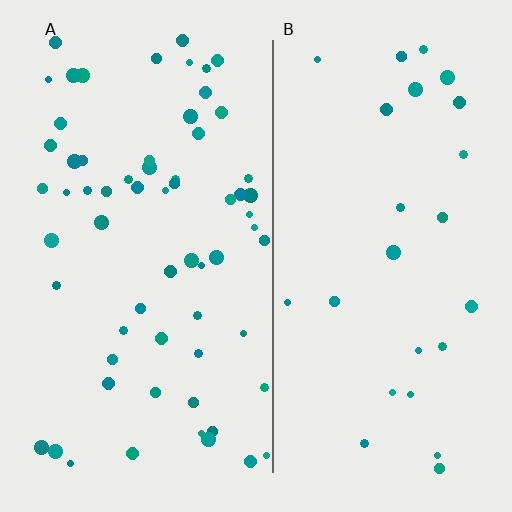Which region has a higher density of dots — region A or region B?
A (the left).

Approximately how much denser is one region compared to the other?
Approximately 2.5× — region A over region B.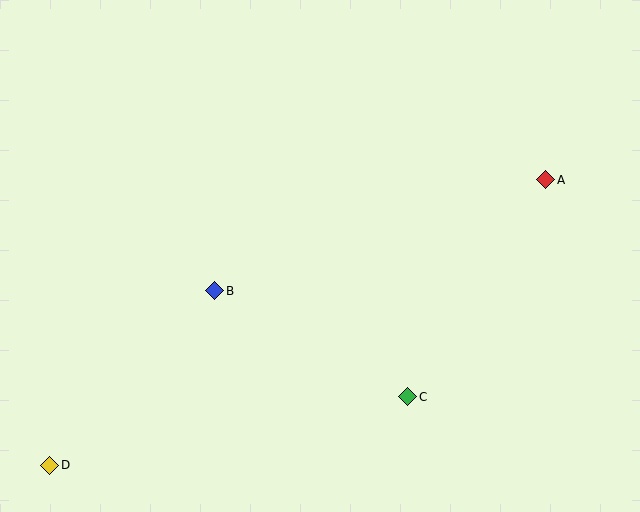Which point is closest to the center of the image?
Point B at (215, 291) is closest to the center.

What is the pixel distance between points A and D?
The distance between A and D is 572 pixels.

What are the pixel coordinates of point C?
Point C is at (408, 397).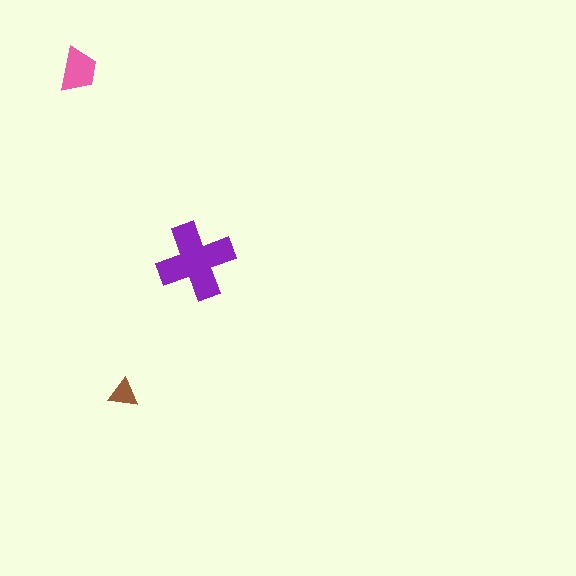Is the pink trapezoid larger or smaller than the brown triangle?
Larger.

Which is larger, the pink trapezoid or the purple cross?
The purple cross.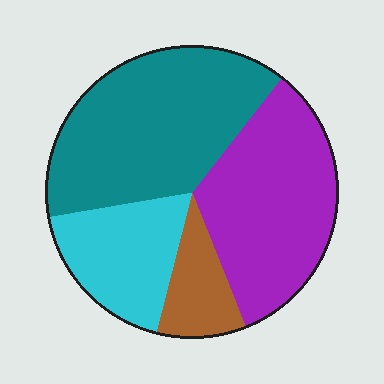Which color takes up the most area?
Teal, at roughly 40%.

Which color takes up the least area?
Brown, at roughly 10%.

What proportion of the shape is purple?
Purple covers about 35% of the shape.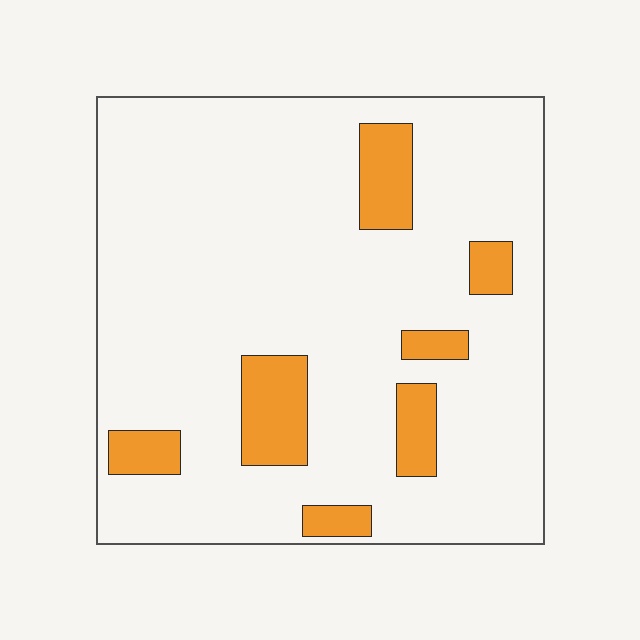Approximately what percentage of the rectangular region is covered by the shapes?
Approximately 15%.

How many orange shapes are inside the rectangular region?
7.